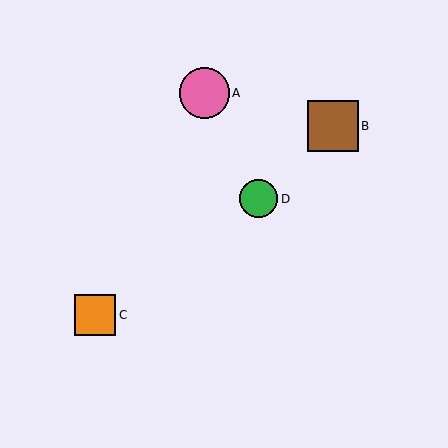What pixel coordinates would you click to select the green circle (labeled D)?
Click at (259, 199) to select the green circle D.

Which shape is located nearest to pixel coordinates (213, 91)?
The pink circle (labeled A) at (204, 93) is nearest to that location.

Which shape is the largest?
The brown square (labeled B) is the largest.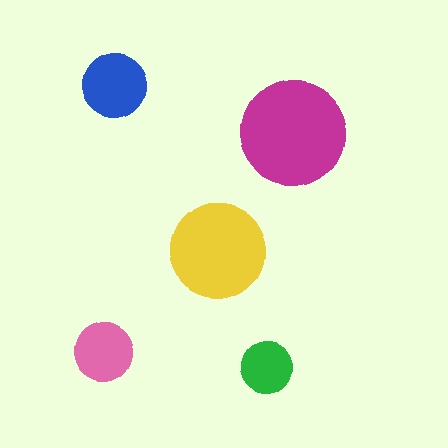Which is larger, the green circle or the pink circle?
The pink one.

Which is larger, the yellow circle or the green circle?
The yellow one.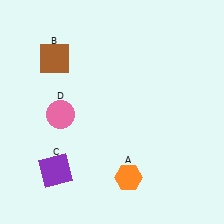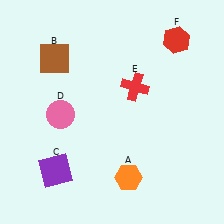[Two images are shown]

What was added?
A red cross (E), a red hexagon (F) were added in Image 2.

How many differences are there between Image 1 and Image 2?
There are 2 differences between the two images.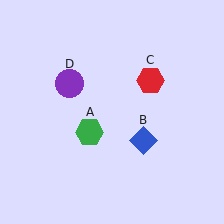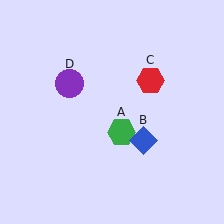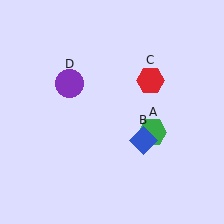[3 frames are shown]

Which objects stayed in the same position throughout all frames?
Blue diamond (object B) and red hexagon (object C) and purple circle (object D) remained stationary.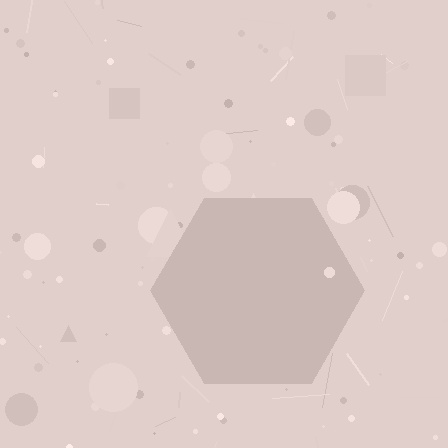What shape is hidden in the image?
A hexagon is hidden in the image.